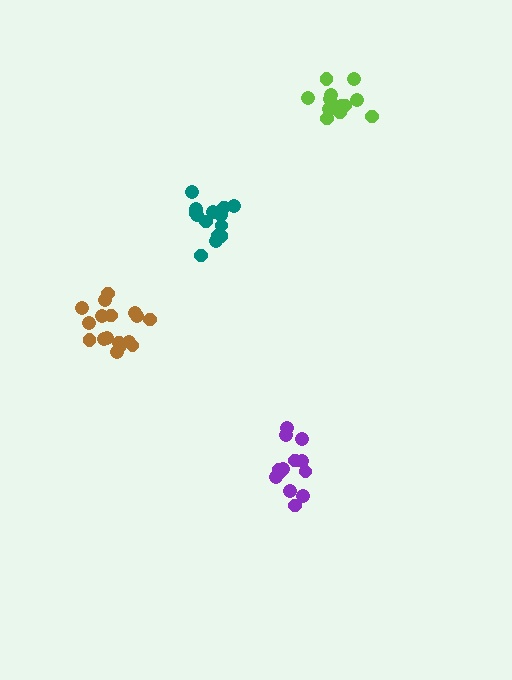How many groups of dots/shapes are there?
There are 4 groups.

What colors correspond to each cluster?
The clusters are colored: purple, lime, teal, brown.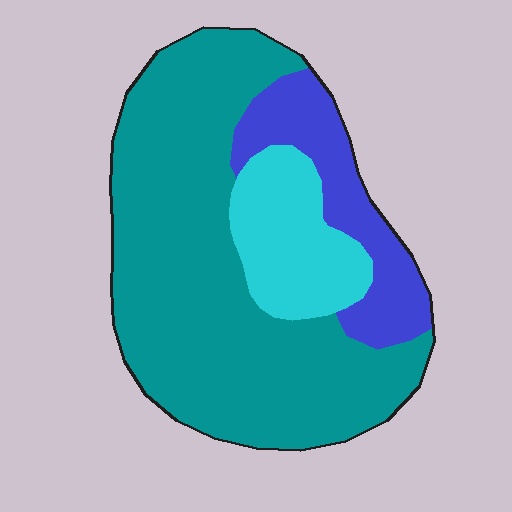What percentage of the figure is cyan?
Cyan covers roughly 15% of the figure.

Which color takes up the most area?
Teal, at roughly 65%.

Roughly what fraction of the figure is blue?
Blue takes up about one sixth (1/6) of the figure.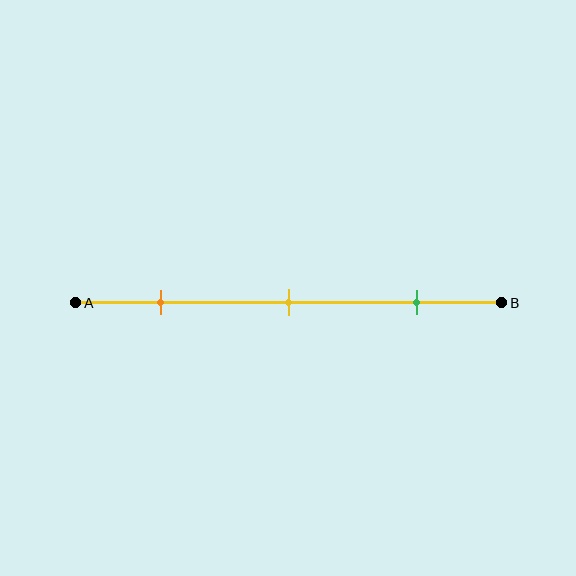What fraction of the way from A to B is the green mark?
The green mark is approximately 80% (0.8) of the way from A to B.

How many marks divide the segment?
There are 3 marks dividing the segment.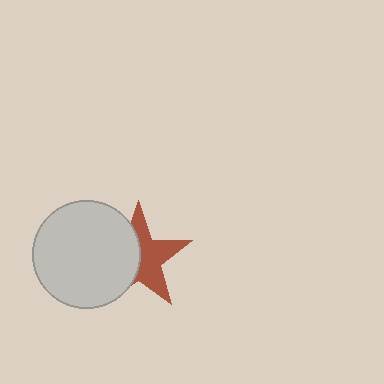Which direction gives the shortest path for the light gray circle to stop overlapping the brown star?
Moving left gives the shortest separation.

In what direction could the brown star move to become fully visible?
The brown star could move right. That would shift it out from behind the light gray circle entirely.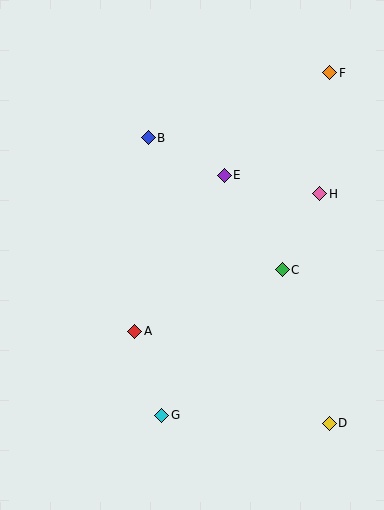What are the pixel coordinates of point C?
Point C is at (282, 270).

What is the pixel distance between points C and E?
The distance between C and E is 111 pixels.